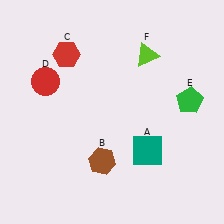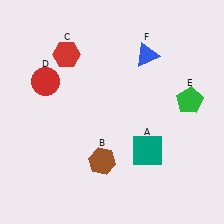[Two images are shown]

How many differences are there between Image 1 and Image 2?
There is 1 difference between the two images.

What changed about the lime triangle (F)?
In Image 1, F is lime. In Image 2, it changed to blue.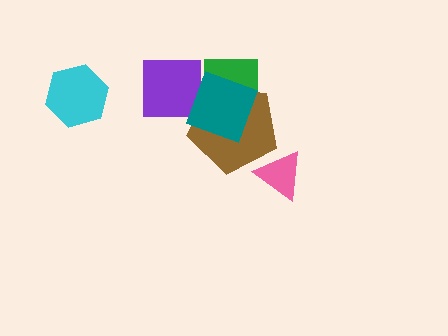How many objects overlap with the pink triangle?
1 object overlaps with the pink triangle.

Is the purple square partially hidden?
No, no other shape covers it.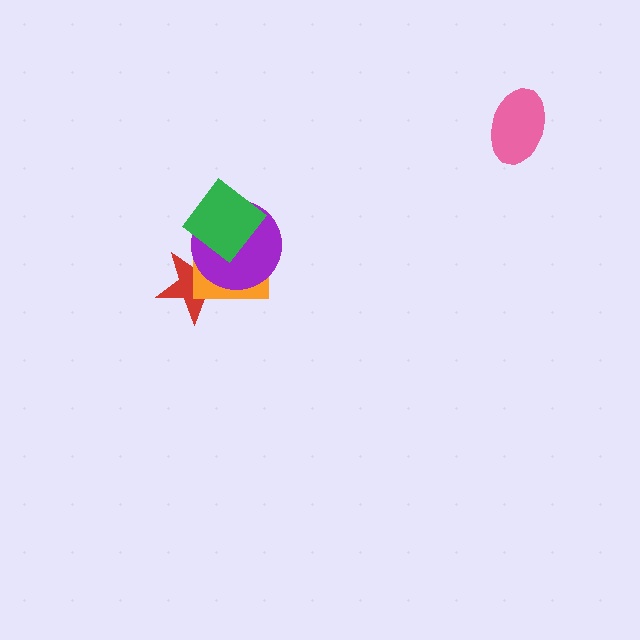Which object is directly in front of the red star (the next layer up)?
The orange rectangle is directly in front of the red star.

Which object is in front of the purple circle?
The green diamond is in front of the purple circle.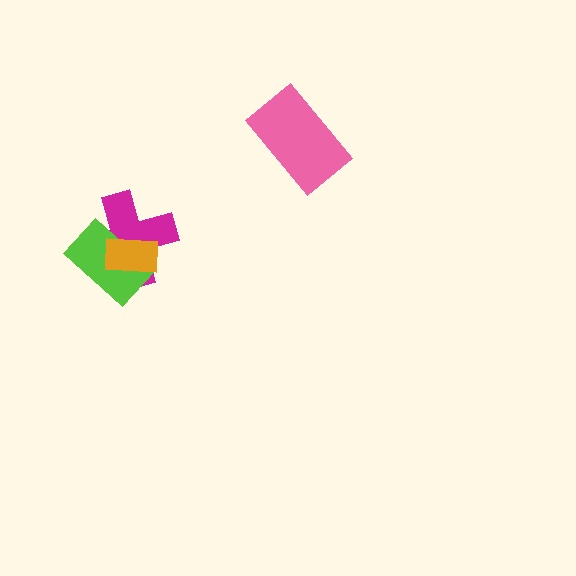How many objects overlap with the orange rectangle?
2 objects overlap with the orange rectangle.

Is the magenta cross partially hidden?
Yes, it is partially covered by another shape.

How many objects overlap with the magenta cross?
2 objects overlap with the magenta cross.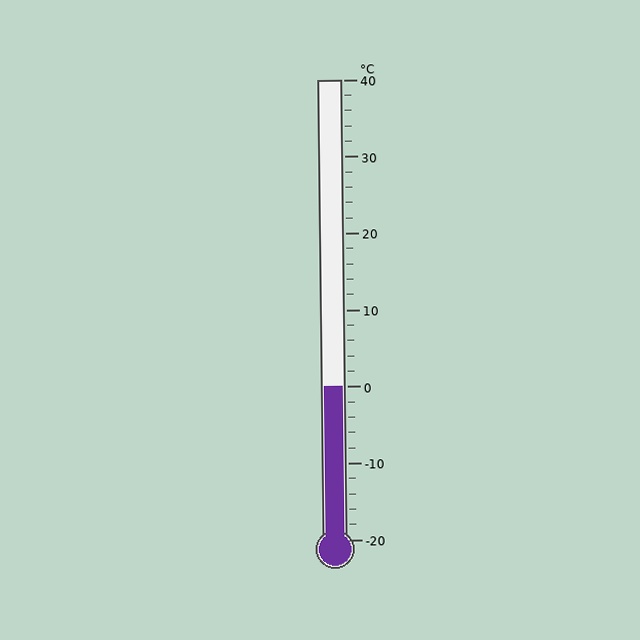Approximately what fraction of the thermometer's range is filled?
The thermometer is filled to approximately 35% of its range.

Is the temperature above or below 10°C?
The temperature is below 10°C.